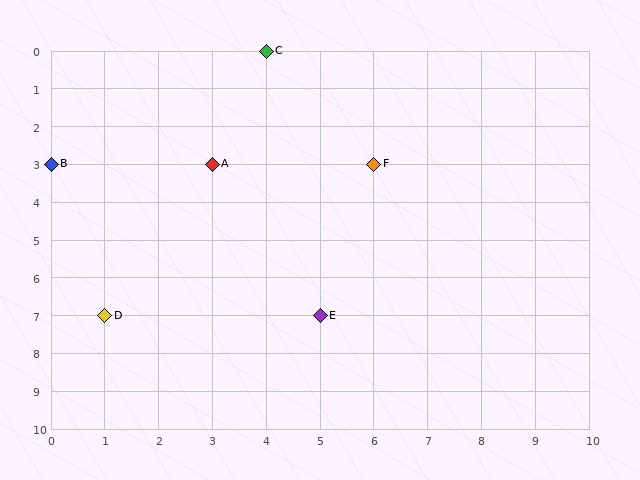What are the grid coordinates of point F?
Point F is at grid coordinates (6, 3).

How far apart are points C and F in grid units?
Points C and F are 2 columns and 3 rows apart (about 3.6 grid units diagonally).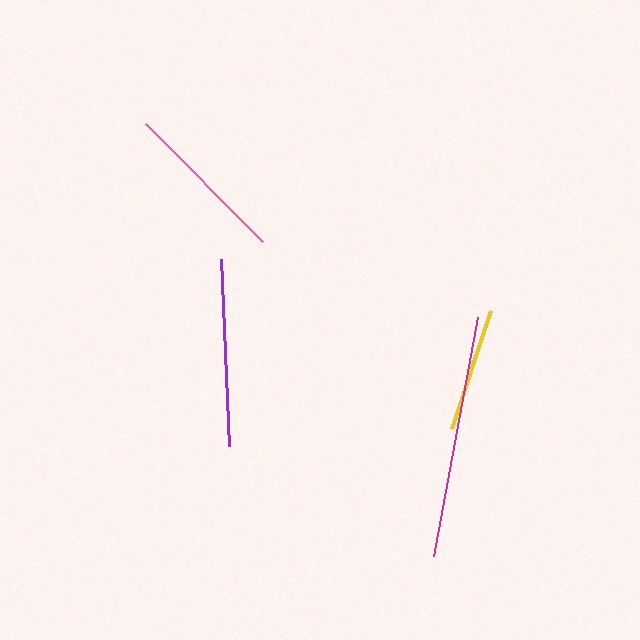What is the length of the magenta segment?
The magenta segment is approximately 243 pixels long.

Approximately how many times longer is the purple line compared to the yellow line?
The purple line is approximately 1.5 times the length of the yellow line.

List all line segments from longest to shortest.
From longest to shortest: magenta, purple, pink, yellow.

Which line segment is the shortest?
The yellow line is the shortest at approximately 124 pixels.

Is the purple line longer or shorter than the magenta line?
The magenta line is longer than the purple line.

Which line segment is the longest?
The magenta line is the longest at approximately 243 pixels.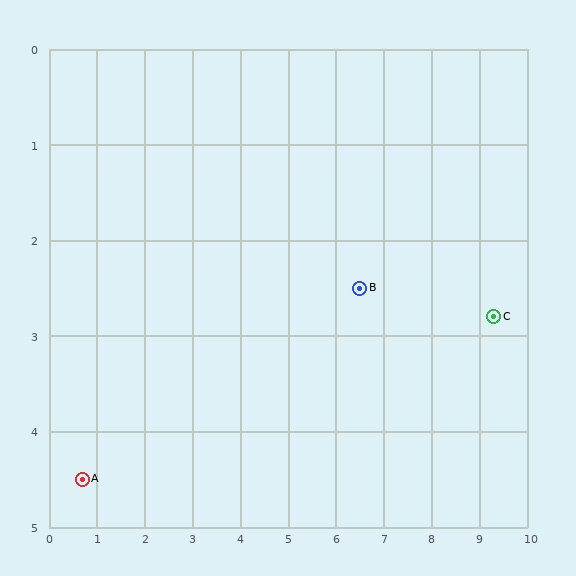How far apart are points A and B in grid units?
Points A and B are about 6.1 grid units apart.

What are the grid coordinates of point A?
Point A is at approximately (0.7, 4.5).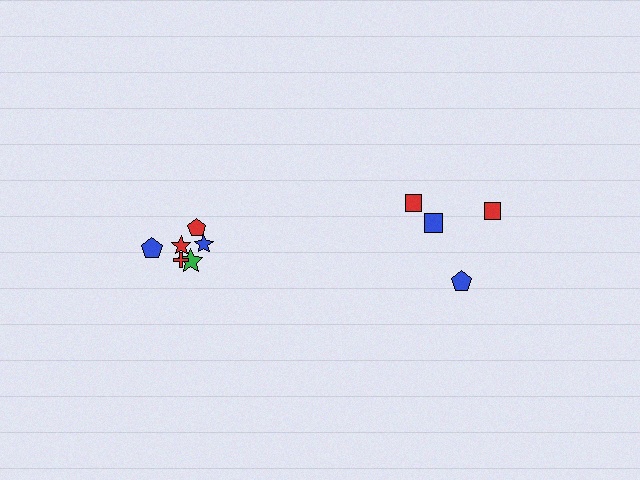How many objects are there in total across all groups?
There are 10 objects.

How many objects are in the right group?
There are 4 objects.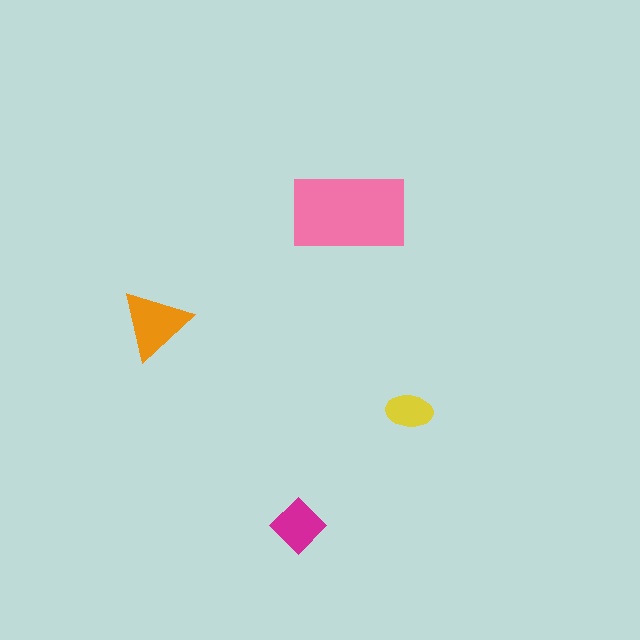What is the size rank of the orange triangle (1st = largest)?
2nd.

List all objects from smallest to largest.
The yellow ellipse, the magenta diamond, the orange triangle, the pink rectangle.